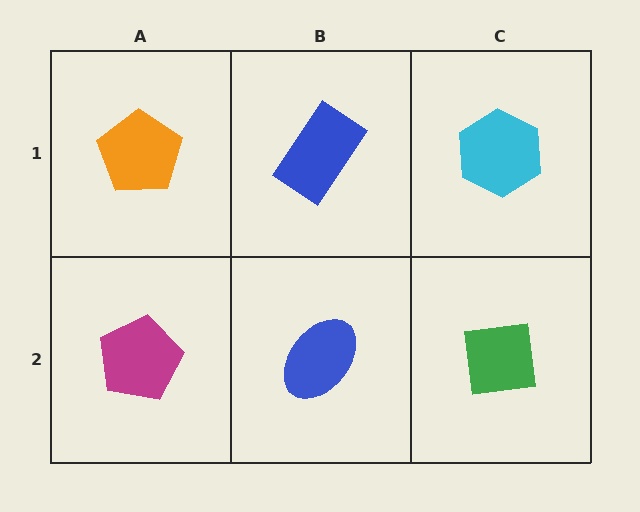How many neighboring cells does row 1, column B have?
3.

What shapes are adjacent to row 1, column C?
A green square (row 2, column C), a blue rectangle (row 1, column B).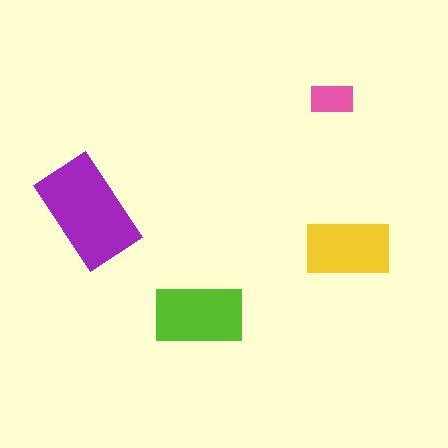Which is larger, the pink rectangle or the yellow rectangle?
The yellow one.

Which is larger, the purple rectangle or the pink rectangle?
The purple one.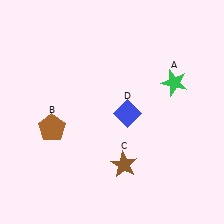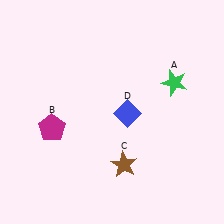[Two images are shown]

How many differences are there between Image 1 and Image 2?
There is 1 difference between the two images.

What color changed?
The pentagon (B) changed from brown in Image 1 to magenta in Image 2.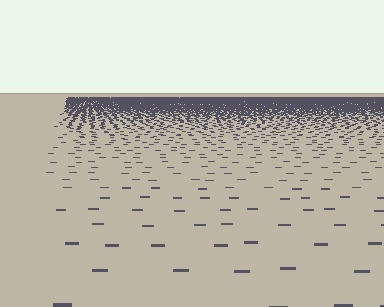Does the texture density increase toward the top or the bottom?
Density increases toward the top.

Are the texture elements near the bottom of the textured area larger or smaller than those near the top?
Larger. Near the bottom, elements are closer to the viewer and appear at a bigger on-screen size.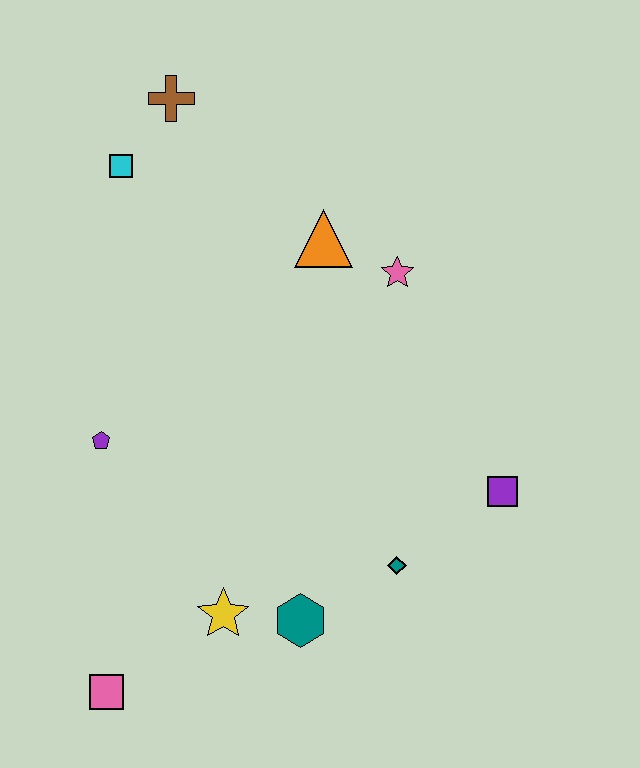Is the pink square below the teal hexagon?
Yes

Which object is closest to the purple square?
The teal diamond is closest to the purple square.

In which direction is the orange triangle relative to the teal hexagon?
The orange triangle is above the teal hexagon.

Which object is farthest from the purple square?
The brown cross is farthest from the purple square.